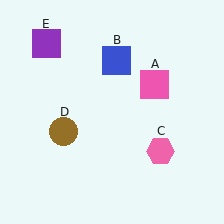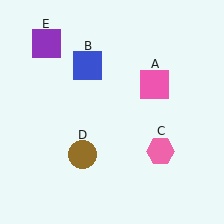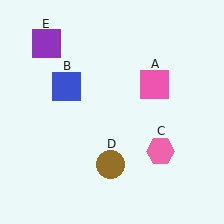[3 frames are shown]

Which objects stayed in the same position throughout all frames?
Pink square (object A) and pink hexagon (object C) and purple square (object E) remained stationary.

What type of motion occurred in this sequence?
The blue square (object B), brown circle (object D) rotated counterclockwise around the center of the scene.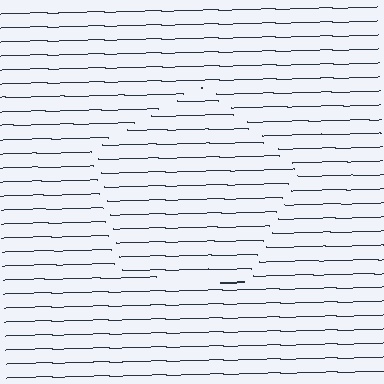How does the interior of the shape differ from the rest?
The interior of the shape contains the same grating, shifted by half a period — the contour is defined by the phase discontinuity where line-ends from the inner and outer gratings abut.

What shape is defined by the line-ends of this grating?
An illusory pentagon. The interior of the shape contains the same grating, shifted by half a period — the contour is defined by the phase discontinuity where line-ends from the inner and outer gratings abut.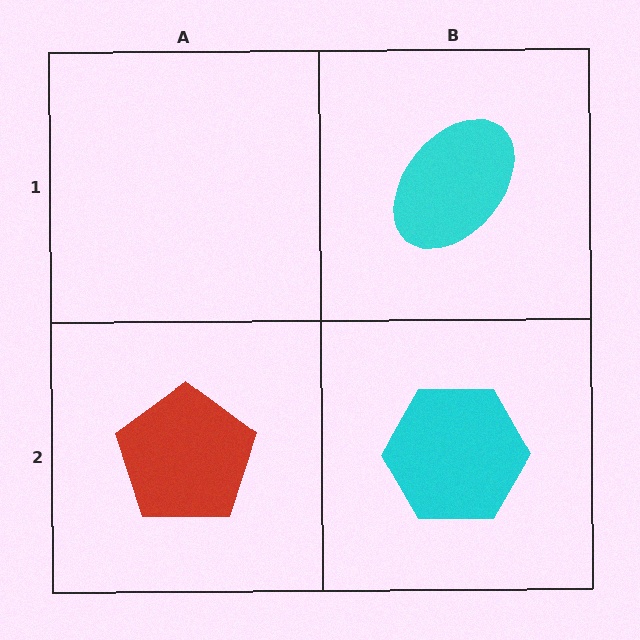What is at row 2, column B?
A cyan hexagon.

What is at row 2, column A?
A red pentagon.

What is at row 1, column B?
A cyan ellipse.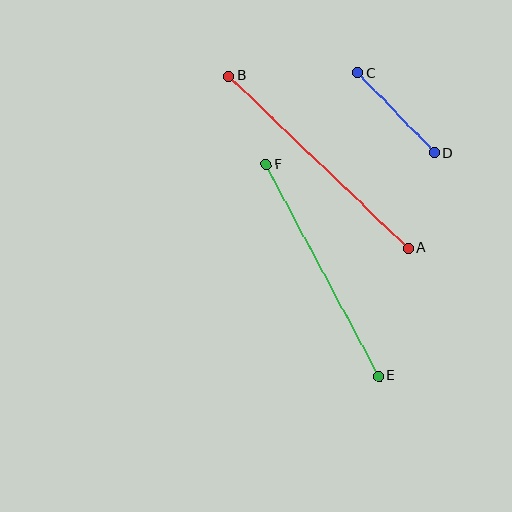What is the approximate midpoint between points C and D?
The midpoint is at approximately (396, 113) pixels.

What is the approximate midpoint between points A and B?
The midpoint is at approximately (318, 162) pixels.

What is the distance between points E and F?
The distance is approximately 240 pixels.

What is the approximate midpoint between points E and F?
The midpoint is at approximately (322, 270) pixels.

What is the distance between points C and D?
The distance is approximately 111 pixels.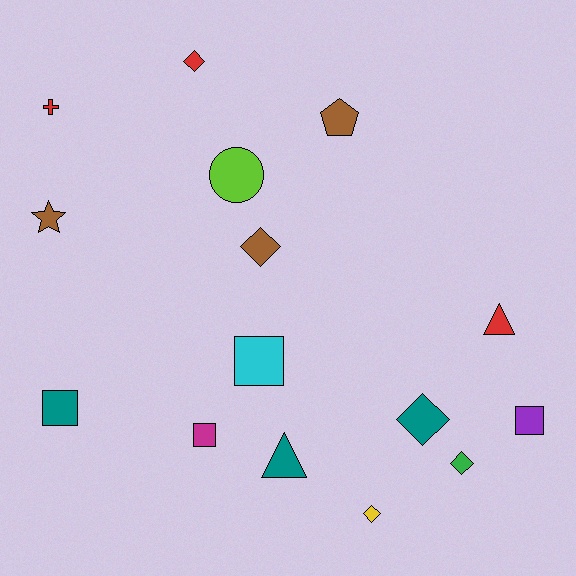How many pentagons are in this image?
There is 1 pentagon.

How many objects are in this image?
There are 15 objects.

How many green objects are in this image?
There is 1 green object.